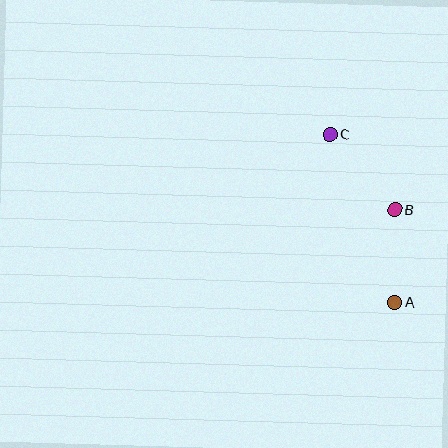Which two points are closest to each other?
Points A and B are closest to each other.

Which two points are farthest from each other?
Points A and C are farthest from each other.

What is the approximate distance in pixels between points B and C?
The distance between B and C is approximately 100 pixels.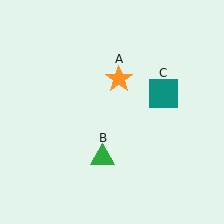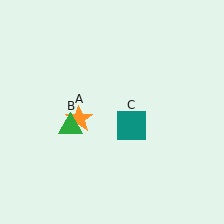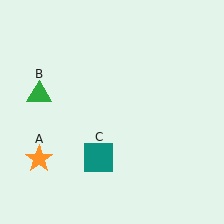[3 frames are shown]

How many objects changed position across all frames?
3 objects changed position: orange star (object A), green triangle (object B), teal square (object C).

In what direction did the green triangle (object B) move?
The green triangle (object B) moved up and to the left.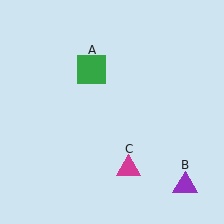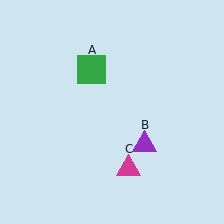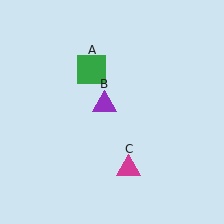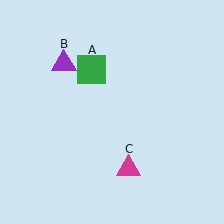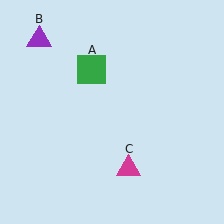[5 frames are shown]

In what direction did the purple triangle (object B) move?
The purple triangle (object B) moved up and to the left.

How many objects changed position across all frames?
1 object changed position: purple triangle (object B).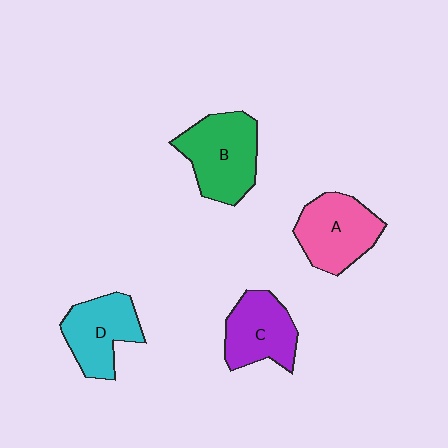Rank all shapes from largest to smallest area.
From largest to smallest: B (green), A (pink), D (cyan), C (purple).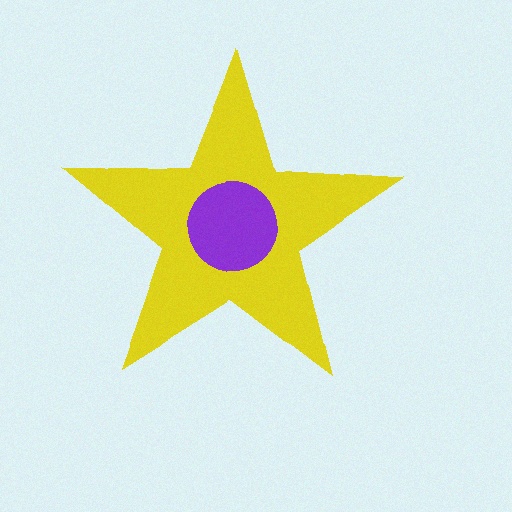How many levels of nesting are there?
2.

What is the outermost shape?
The yellow star.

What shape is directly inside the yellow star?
The purple circle.